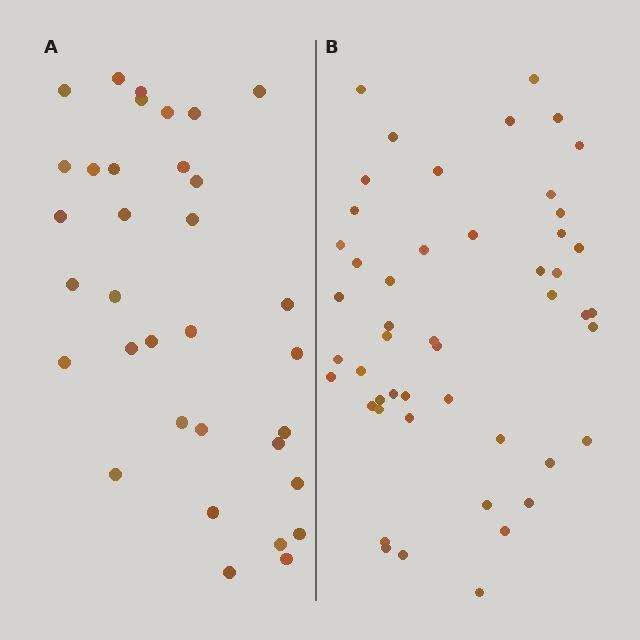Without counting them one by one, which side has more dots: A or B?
Region B (the right region) has more dots.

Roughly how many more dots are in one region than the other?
Region B has approximately 15 more dots than region A.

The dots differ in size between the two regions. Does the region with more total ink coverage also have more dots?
No. Region A has more total ink coverage because its dots are larger, but region B actually contains more individual dots. Total area can be misleading — the number of items is what matters here.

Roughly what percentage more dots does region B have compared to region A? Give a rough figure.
About 45% more.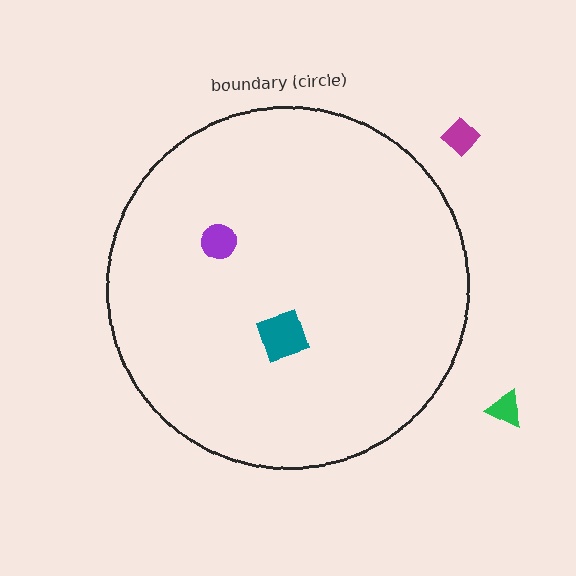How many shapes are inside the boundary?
2 inside, 2 outside.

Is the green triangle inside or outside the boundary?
Outside.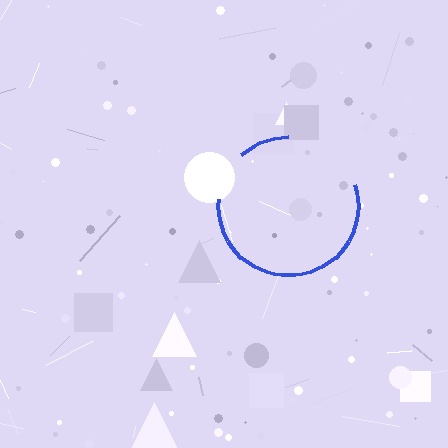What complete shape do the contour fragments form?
The contour fragments form a circle.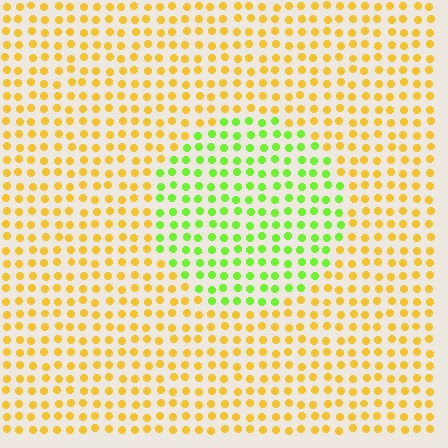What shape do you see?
I see a circle.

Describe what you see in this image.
The image is filled with small yellow elements in a uniform arrangement. A circle-shaped region is visible where the elements are tinted to a slightly different hue, forming a subtle color boundary.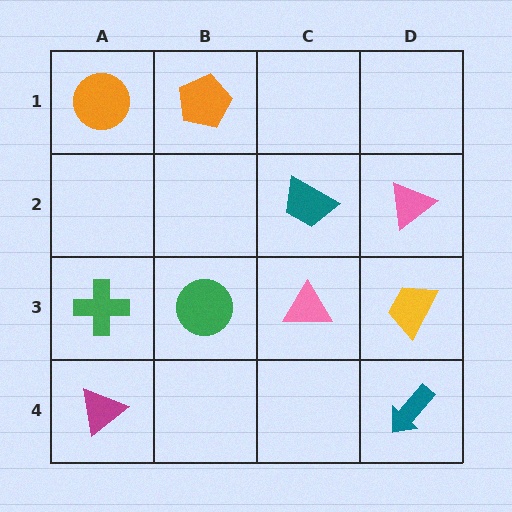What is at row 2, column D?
A pink triangle.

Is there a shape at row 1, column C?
No, that cell is empty.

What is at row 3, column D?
A yellow trapezoid.